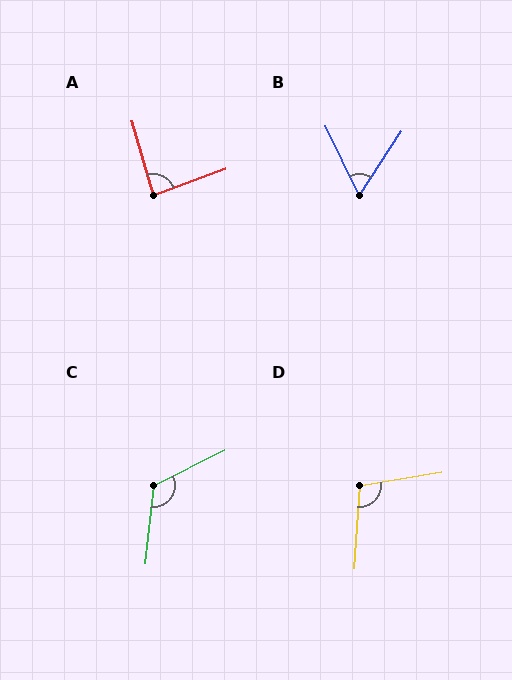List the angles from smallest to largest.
B (60°), A (86°), D (103°), C (123°).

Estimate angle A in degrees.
Approximately 86 degrees.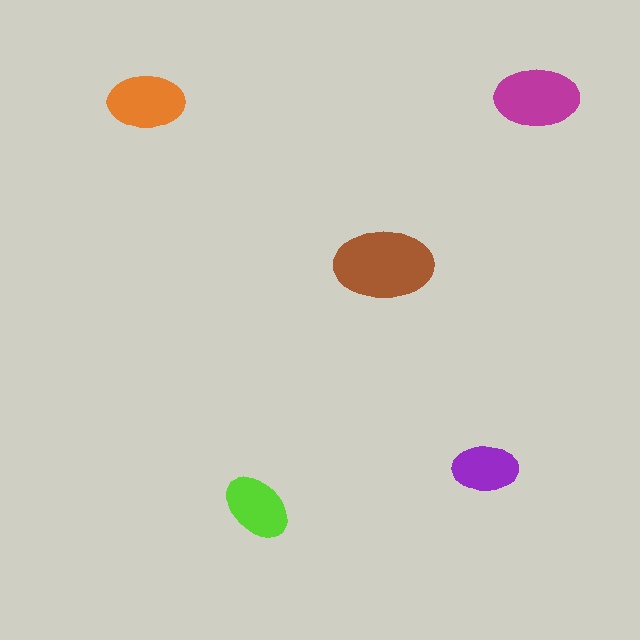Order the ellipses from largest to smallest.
the brown one, the magenta one, the orange one, the lime one, the purple one.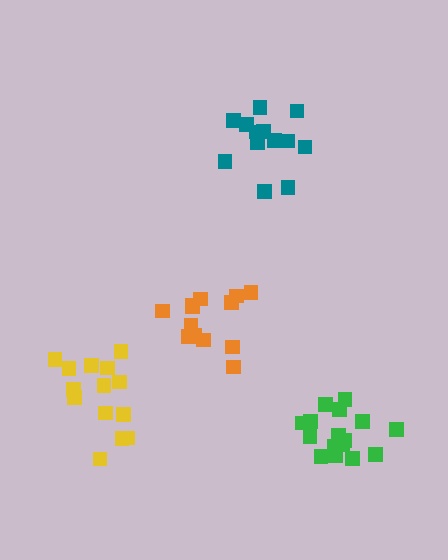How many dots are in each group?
Group 1: 15 dots, Group 2: 13 dots, Group 3: 17 dots, Group 4: 14 dots (59 total).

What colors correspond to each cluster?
The clusters are colored: teal, orange, green, yellow.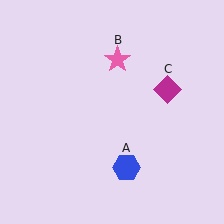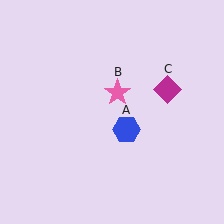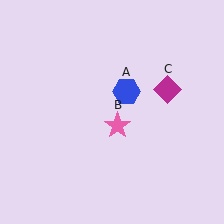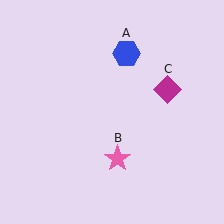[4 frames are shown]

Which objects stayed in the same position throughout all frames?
Magenta diamond (object C) remained stationary.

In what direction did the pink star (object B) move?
The pink star (object B) moved down.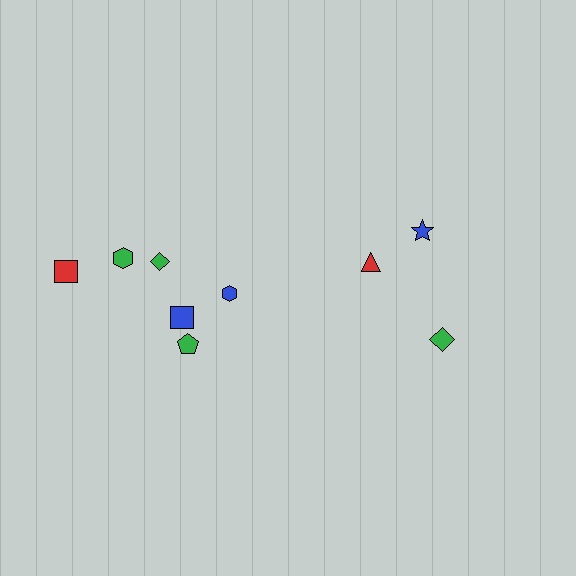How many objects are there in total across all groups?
There are 9 objects.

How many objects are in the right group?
There are 3 objects.